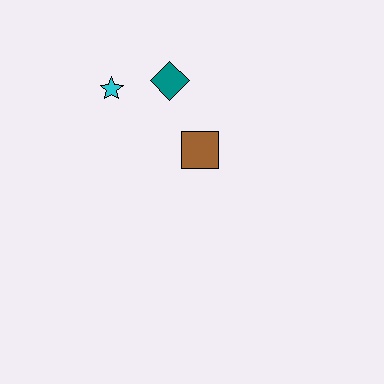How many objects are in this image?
There are 3 objects.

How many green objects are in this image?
There are no green objects.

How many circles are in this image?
There are no circles.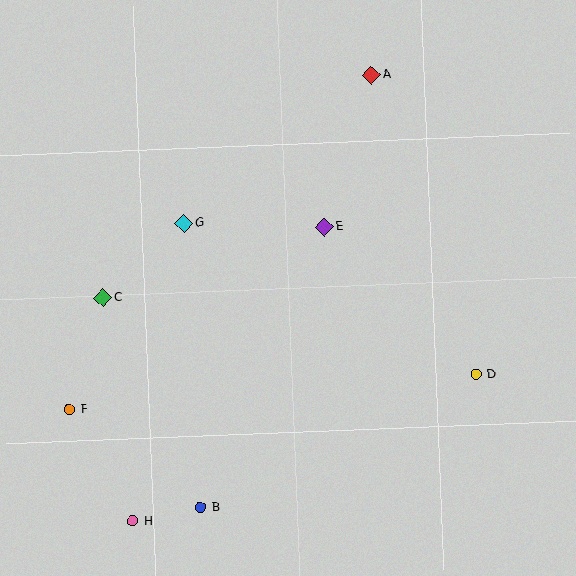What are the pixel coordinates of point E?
Point E is at (324, 227).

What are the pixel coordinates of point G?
Point G is at (184, 223).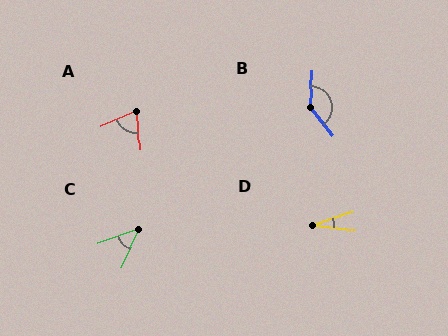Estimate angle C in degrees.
Approximately 45 degrees.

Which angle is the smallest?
D, at approximately 26 degrees.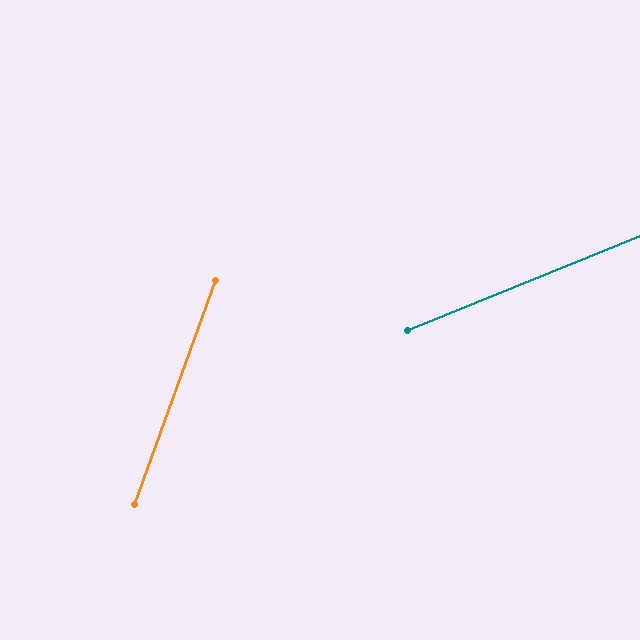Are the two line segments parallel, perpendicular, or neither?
Neither parallel nor perpendicular — they differ by about 48°.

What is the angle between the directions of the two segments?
Approximately 48 degrees.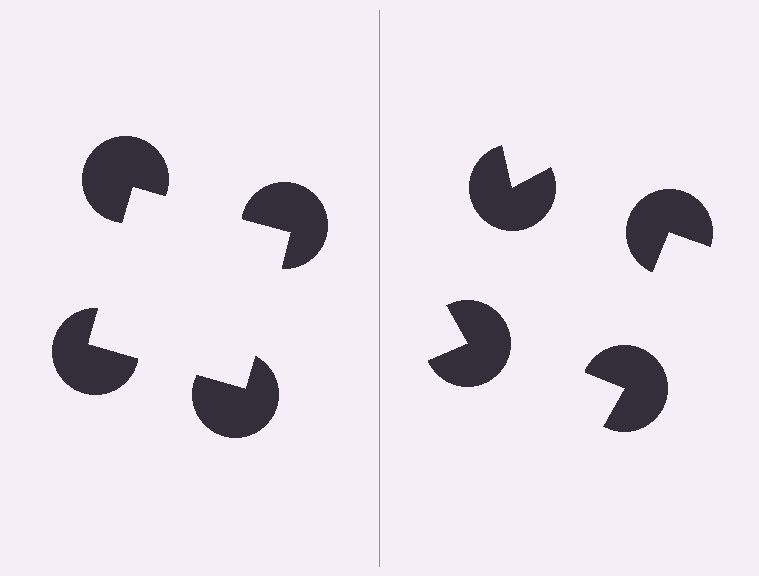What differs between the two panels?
The pac-man discs are positioned identically on both sides; only the wedge orientations differ. On the left they align to a square; on the right they are misaligned.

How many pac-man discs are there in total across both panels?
8 — 4 on each side.